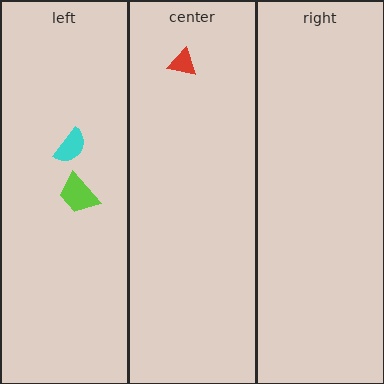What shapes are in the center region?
The red triangle.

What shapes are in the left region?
The cyan semicircle, the lime trapezoid.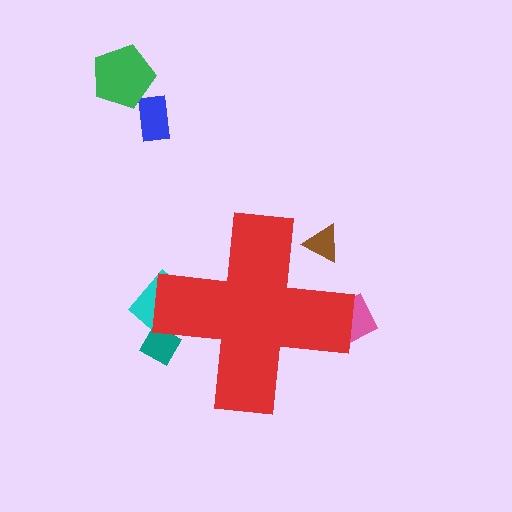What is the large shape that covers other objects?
A red cross.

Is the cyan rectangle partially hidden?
Yes, the cyan rectangle is partially hidden behind the red cross.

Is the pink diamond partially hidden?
Yes, the pink diamond is partially hidden behind the red cross.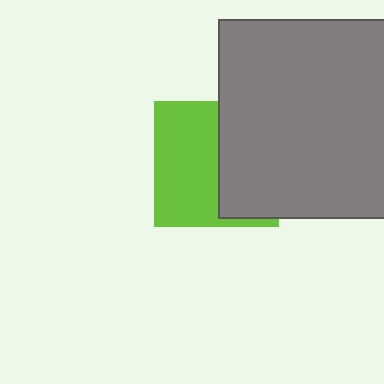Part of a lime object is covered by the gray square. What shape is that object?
It is a square.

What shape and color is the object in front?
The object in front is a gray square.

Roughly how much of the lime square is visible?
About half of it is visible (roughly 54%).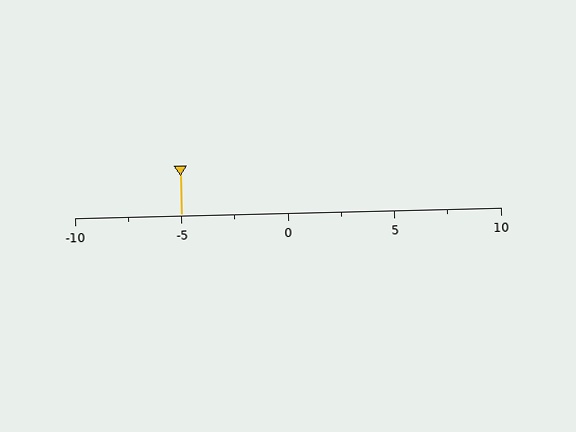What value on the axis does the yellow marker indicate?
The marker indicates approximately -5.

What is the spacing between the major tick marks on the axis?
The major ticks are spaced 5 apart.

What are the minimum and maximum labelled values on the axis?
The axis runs from -10 to 10.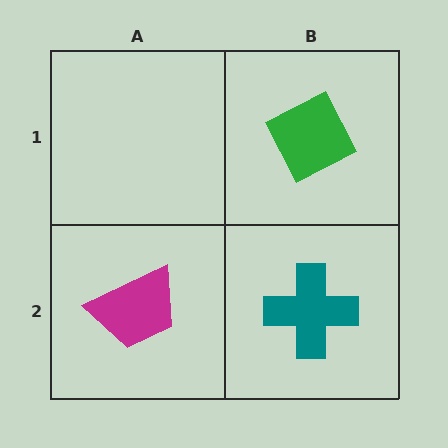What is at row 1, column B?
A green diamond.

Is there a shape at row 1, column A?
No, that cell is empty.